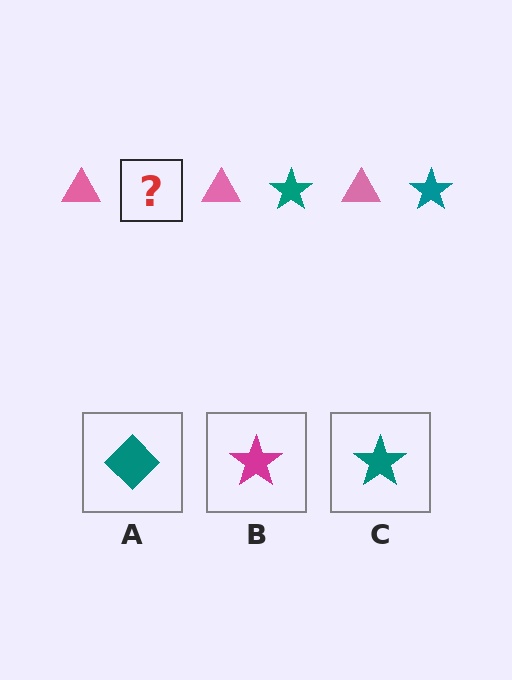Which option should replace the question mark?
Option C.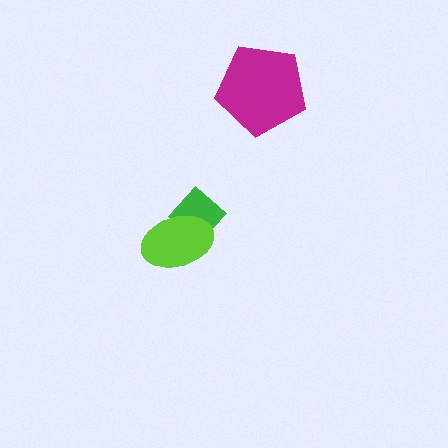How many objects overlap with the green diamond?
1 object overlaps with the green diamond.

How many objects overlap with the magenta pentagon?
0 objects overlap with the magenta pentagon.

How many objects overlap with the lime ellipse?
1 object overlaps with the lime ellipse.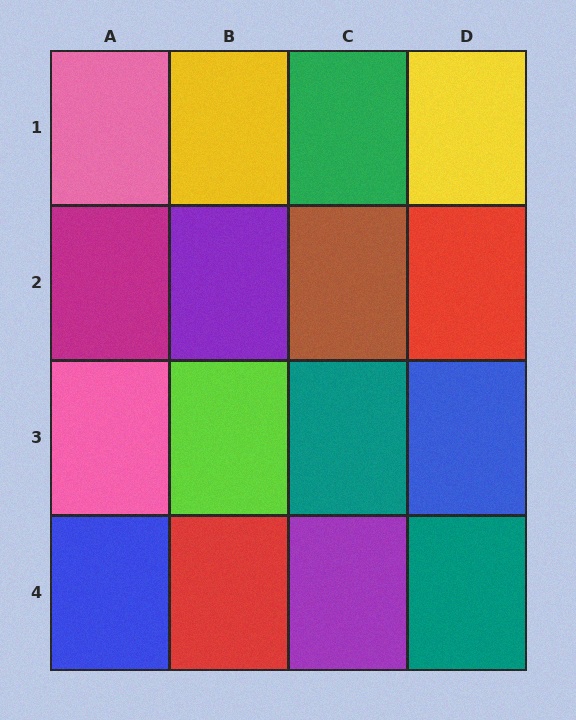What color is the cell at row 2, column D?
Red.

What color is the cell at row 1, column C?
Green.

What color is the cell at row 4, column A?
Blue.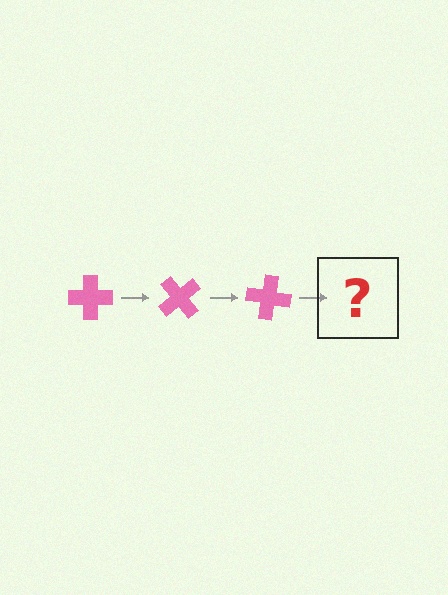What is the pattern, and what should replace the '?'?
The pattern is that the cross rotates 50 degrees each step. The '?' should be a pink cross rotated 150 degrees.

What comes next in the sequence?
The next element should be a pink cross rotated 150 degrees.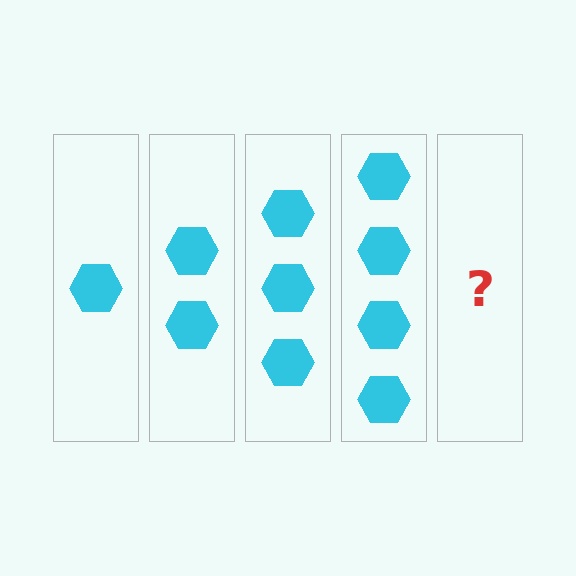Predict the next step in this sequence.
The next step is 5 hexagons.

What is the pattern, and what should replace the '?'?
The pattern is that each step adds one more hexagon. The '?' should be 5 hexagons.